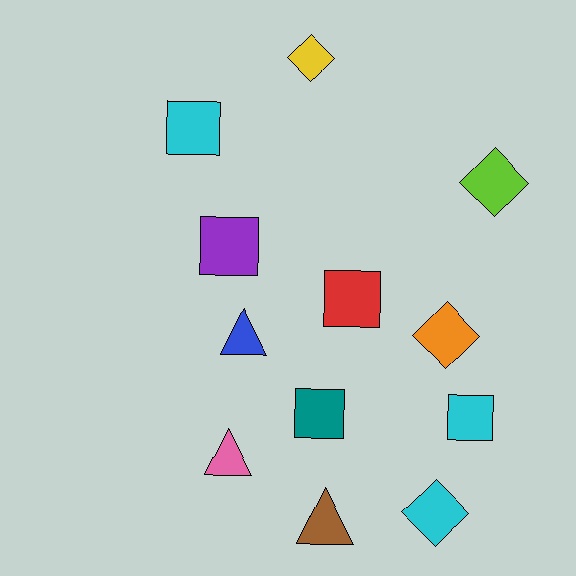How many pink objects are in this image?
There is 1 pink object.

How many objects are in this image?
There are 12 objects.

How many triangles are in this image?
There are 3 triangles.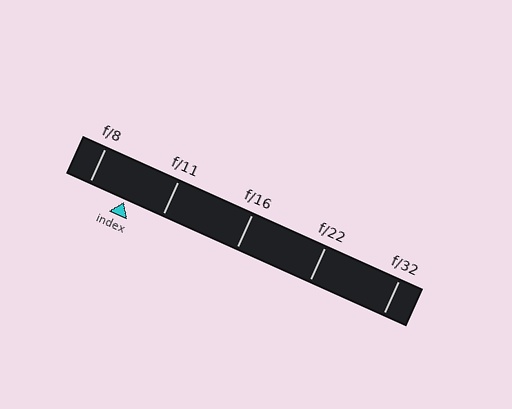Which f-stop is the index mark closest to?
The index mark is closest to f/8.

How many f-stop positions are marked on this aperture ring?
There are 5 f-stop positions marked.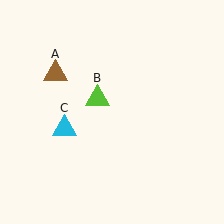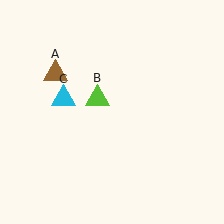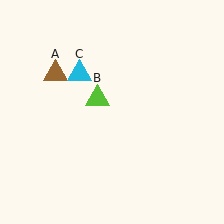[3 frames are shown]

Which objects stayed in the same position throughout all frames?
Brown triangle (object A) and lime triangle (object B) remained stationary.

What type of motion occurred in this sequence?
The cyan triangle (object C) rotated clockwise around the center of the scene.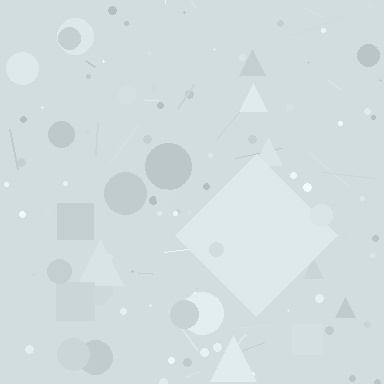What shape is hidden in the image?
A diamond is hidden in the image.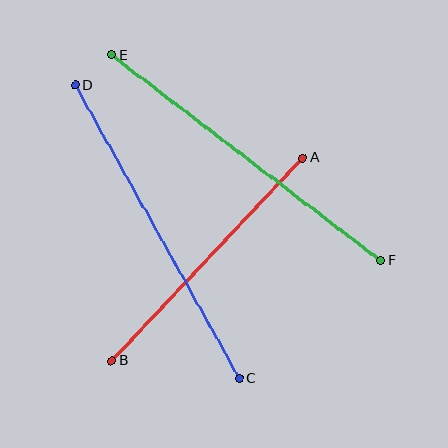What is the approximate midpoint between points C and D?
The midpoint is at approximately (157, 232) pixels.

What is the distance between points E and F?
The distance is approximately 338 pixels.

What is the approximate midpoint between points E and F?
The midpoint is at approximately (246, 158) pixels.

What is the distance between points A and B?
The distance is approximately 279 pixels.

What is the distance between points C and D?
The distance is approximately 336 pixels.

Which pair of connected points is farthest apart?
Points E and F are farthest apart.